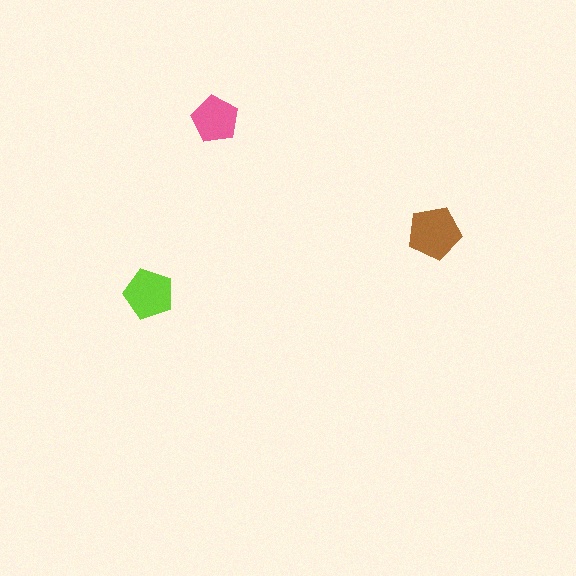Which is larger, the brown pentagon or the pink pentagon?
The brown one.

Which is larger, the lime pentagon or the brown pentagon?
The brown one.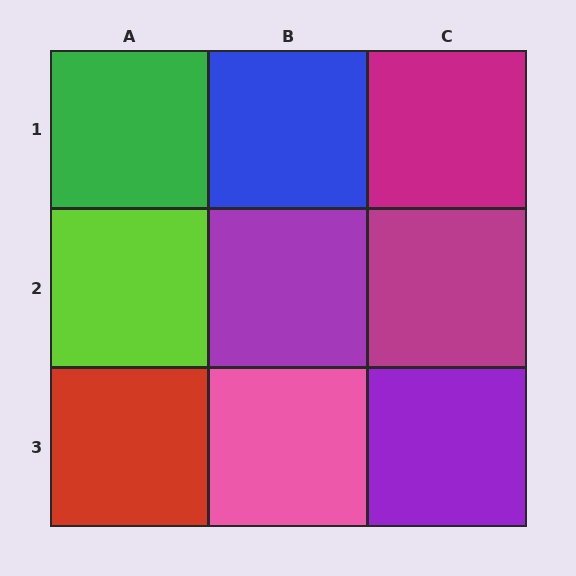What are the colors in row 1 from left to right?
Green, blue, magenta.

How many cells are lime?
1 cell is lime.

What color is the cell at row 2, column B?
Purple.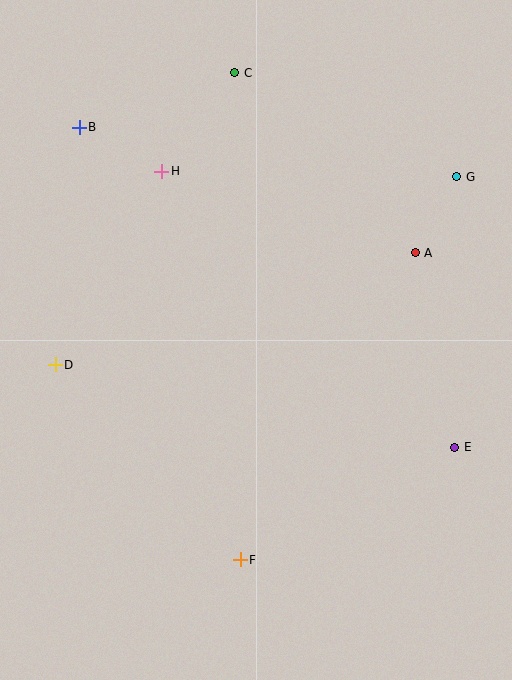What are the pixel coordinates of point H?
Point H is at (162, 171).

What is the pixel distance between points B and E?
The distance between B and E is 493 pixels.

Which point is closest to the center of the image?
Point A at (415, 253) is closest to the center.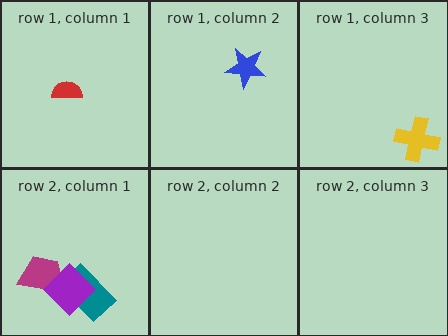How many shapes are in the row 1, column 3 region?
1.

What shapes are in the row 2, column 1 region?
The magenta trapezoid, the teal rectangle, the purple diamond.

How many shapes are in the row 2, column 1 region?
3.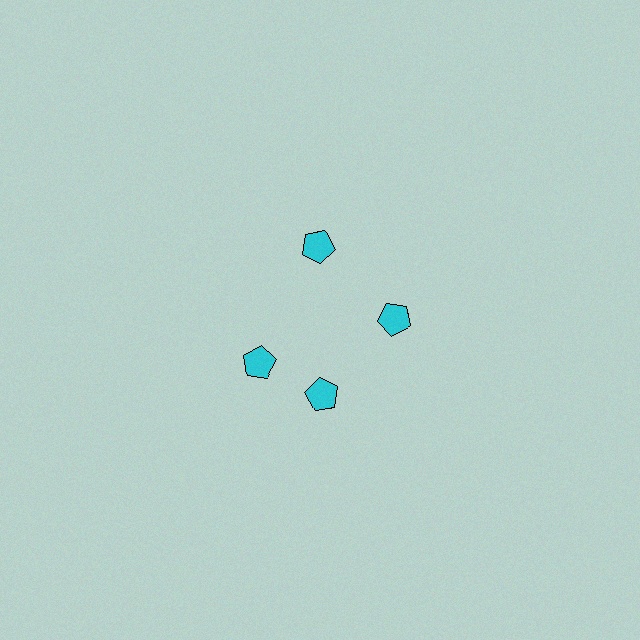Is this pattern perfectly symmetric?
No. The 4 cyan pentagons are arranged in a ring, but one element near the 9 o'clock position is rotated out of alignment along the ring, breaking the 4-fold rotational symmetry.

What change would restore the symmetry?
The symmetry would be restored by rotating it back into even spacing with its neighbors so that all 4 pentagons sit at equal angles and equal distance from the center.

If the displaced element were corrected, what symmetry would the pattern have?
It would have 4-fold rotational symmetry — the pattern would map onto itself every 90 degrees.